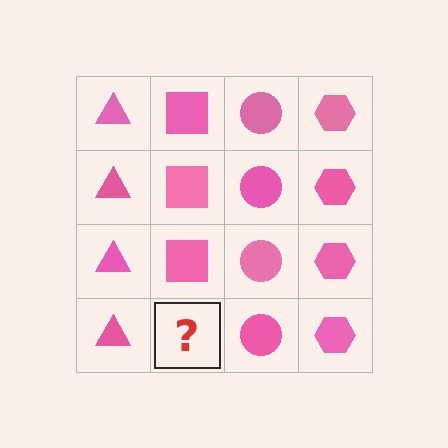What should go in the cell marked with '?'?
The missing cell should contain a pink square.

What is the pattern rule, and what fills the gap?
The rule is that each column has a consistent shape. The gap should be filled with a pink square.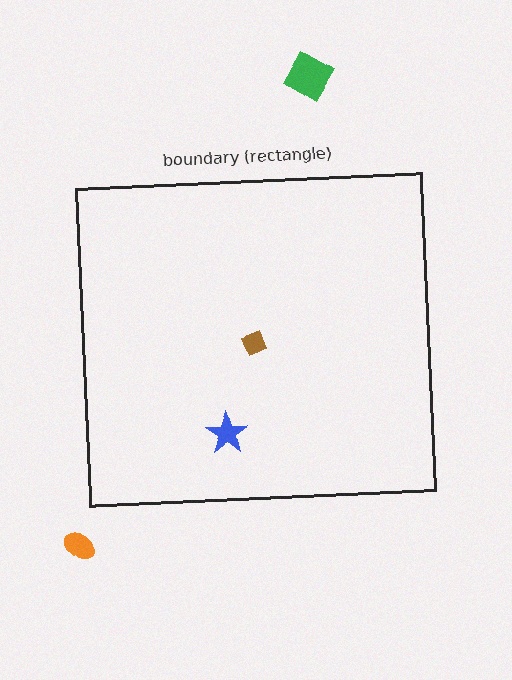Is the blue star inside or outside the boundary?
Inside.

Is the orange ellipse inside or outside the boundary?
Outside.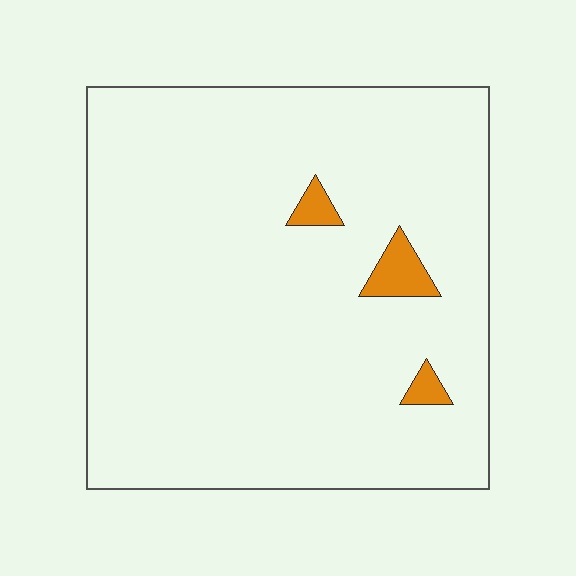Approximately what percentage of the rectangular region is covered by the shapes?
Approximately 5%.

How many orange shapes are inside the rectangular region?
3.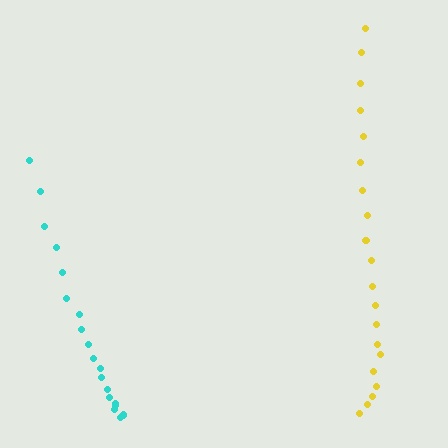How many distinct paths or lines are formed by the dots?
There are 2 distinct paths.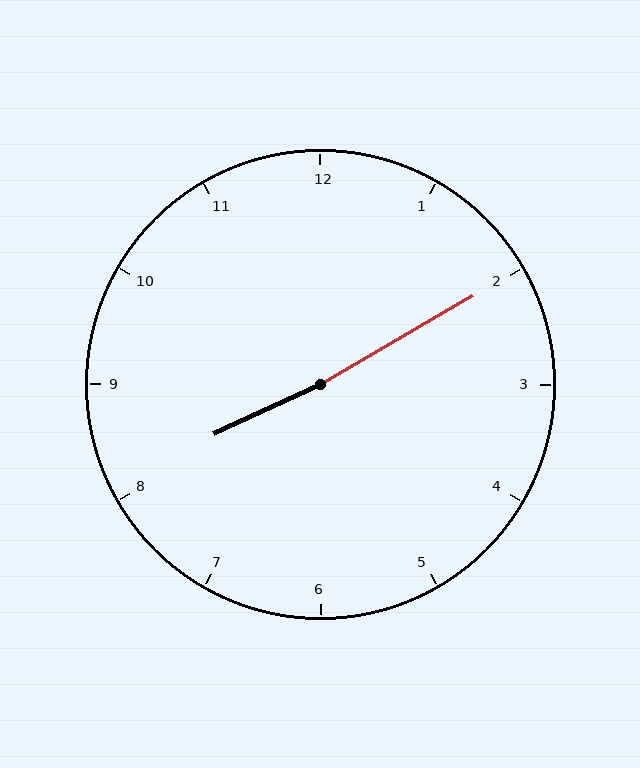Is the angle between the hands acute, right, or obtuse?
It is obtuse.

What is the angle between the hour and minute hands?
Approximately 175 degrees.